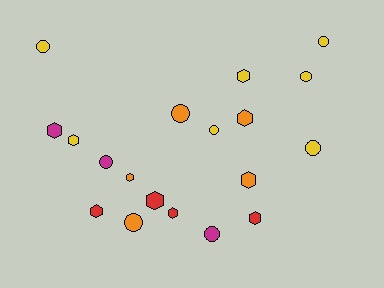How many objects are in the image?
There are 19 objects.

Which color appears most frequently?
Yellow, with 7 objects.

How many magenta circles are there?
There are 2 magenta circles.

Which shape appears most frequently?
Hexagon, with 10 objects.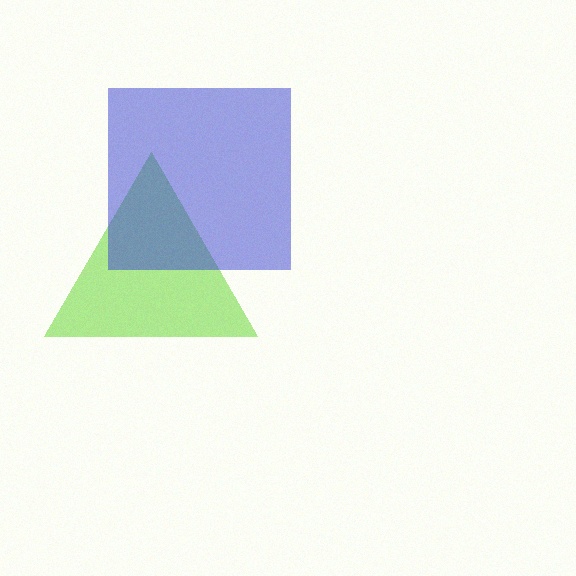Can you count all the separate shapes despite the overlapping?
Yes, there are 2 separate shapes.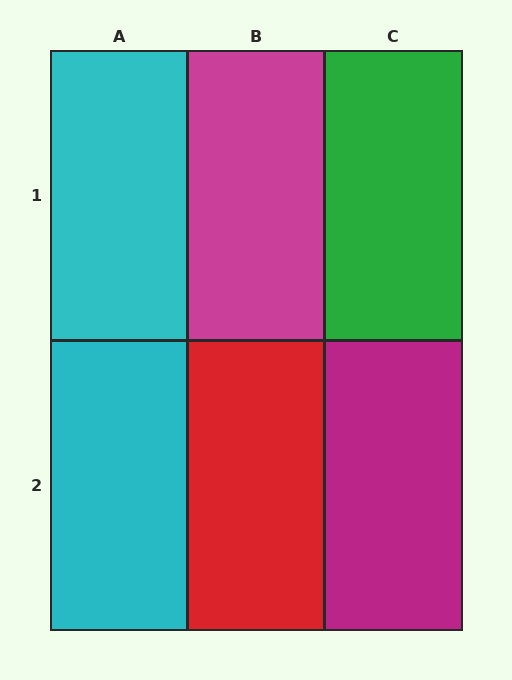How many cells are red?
1 cell is red.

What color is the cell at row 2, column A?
Cyan.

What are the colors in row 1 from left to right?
Cyan, magenta, green.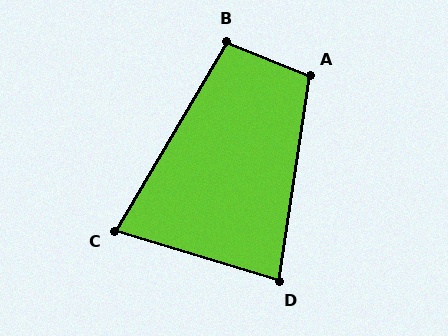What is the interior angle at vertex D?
Approximately 82 degrees (acute).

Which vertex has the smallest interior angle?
C, at approximately 76 degrees.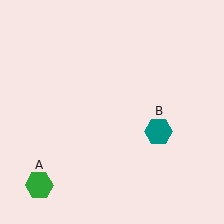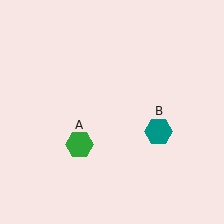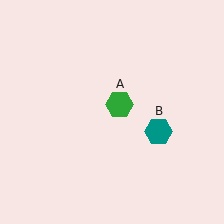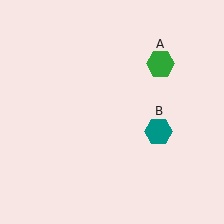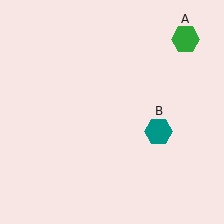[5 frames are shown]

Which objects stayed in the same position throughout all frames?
Teal hexagon (object B) remained stationary.